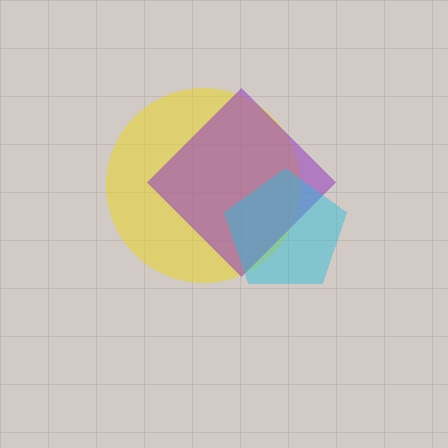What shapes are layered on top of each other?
The layered shapes are: a yellow circle, a purple diamond, a cyan pentagon.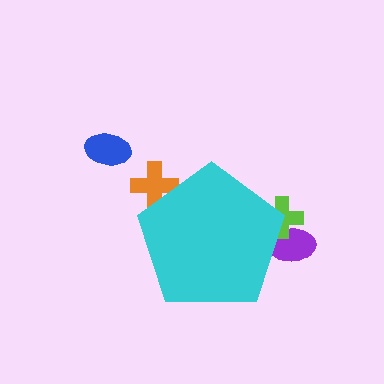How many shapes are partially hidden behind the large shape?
3 shapes are partially hidden.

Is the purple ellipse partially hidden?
Yes, the purple ellipse is partially hidden behind the cyan pentagon.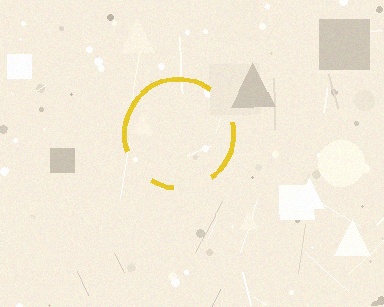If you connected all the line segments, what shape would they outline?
They would outline a circle.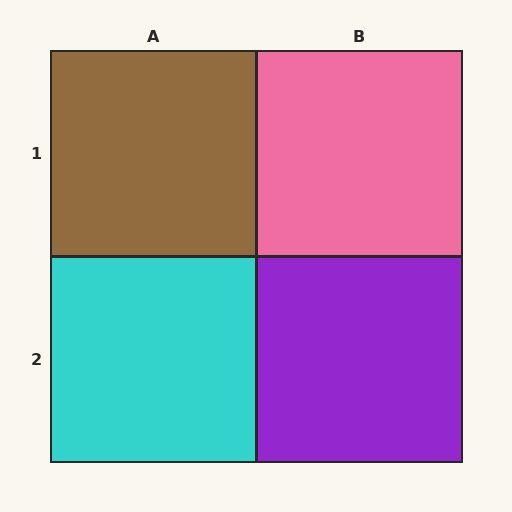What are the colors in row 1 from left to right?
Brown, pink.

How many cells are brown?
1 cell is brown.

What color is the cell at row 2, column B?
Purple.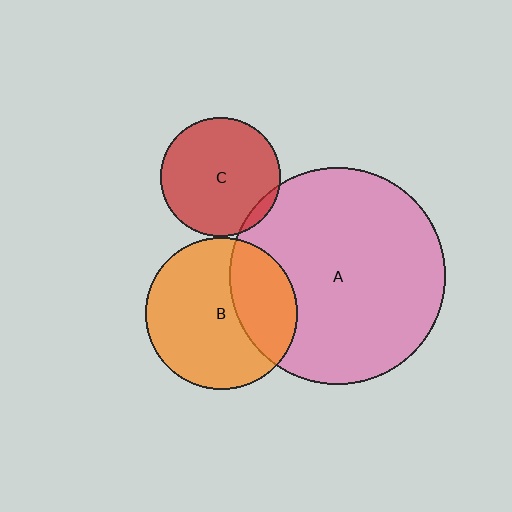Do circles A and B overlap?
Yes.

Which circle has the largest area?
Circle A (pink).